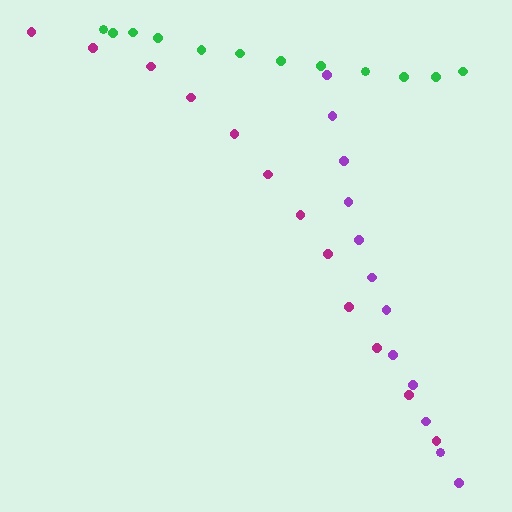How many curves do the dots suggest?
There are 3 distinct paths.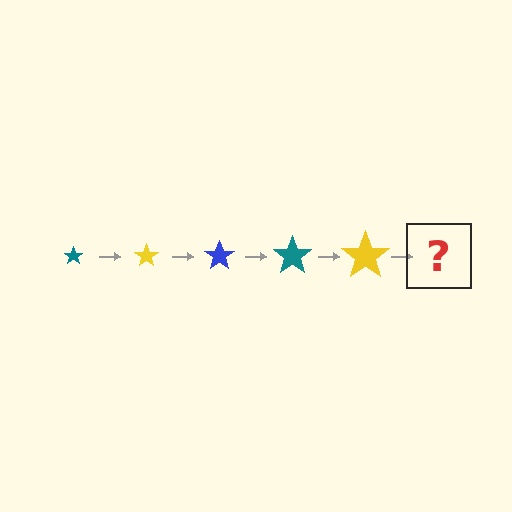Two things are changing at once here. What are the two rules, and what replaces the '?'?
The two rules are that the star grows larger each step and the color cycles through teal, yellow, and blue. The '?' should be a blue star, larger than the previous one.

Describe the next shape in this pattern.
It should be a blue star, larger than the previous one.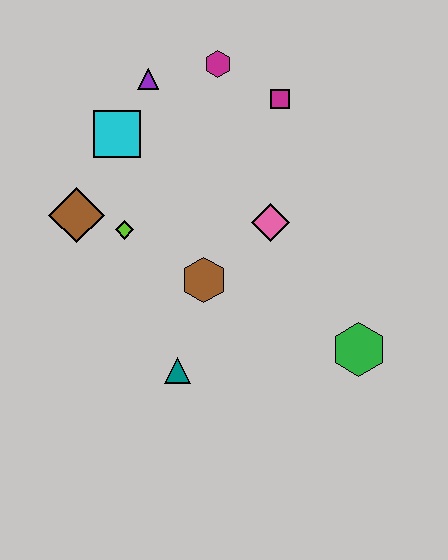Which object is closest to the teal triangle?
The brown hexagon is closest to the teal triangle.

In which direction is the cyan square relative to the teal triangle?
The cyan square is above the teal triangle.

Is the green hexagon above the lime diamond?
No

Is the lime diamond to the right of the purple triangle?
No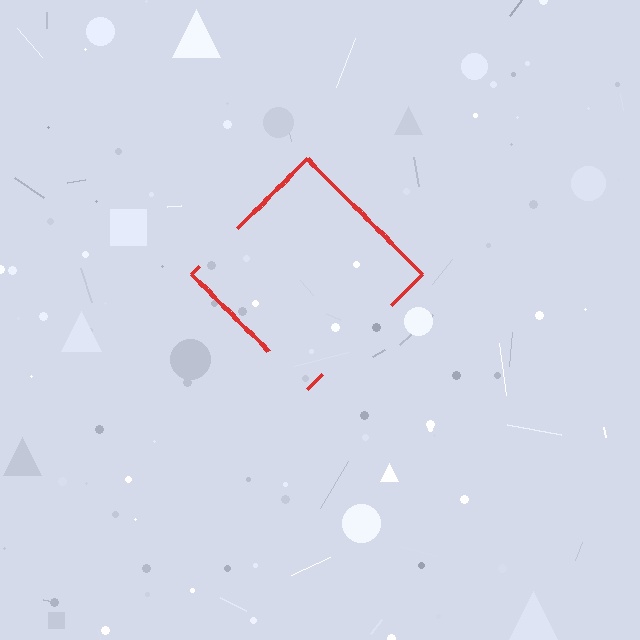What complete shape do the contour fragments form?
The contour fragments form a diamond.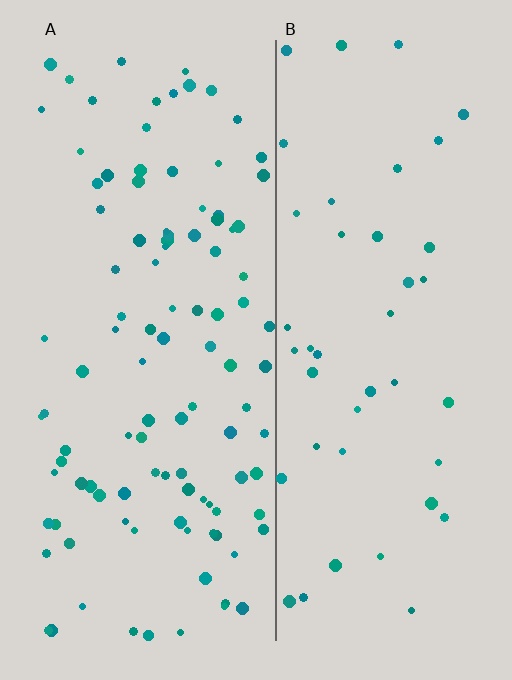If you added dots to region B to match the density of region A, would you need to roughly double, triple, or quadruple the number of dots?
Approximately double.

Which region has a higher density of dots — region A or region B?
A (the left).